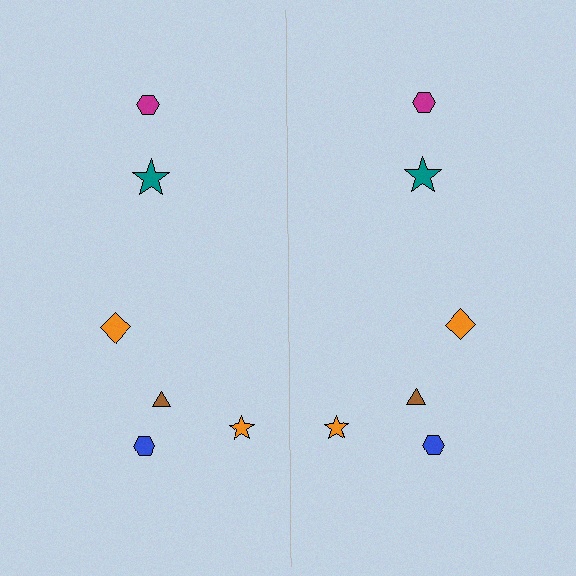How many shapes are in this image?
There are 12 shapes in this image.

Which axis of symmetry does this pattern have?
The pattern has a vertical axis of symmetry running through the center of the image.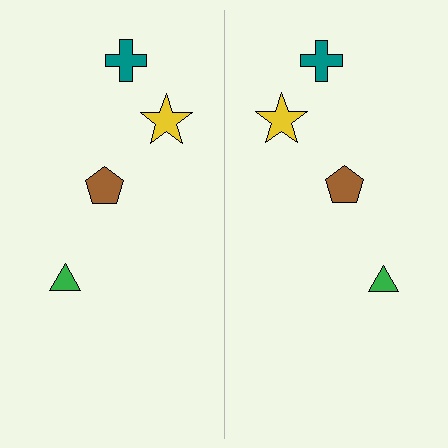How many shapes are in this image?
There are 8 shapes in this image.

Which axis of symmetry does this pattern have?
The pattern has a vertical axis of symmetry running through the center of the image.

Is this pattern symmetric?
Yes, this pattern has bilateral (reflection) symmetry.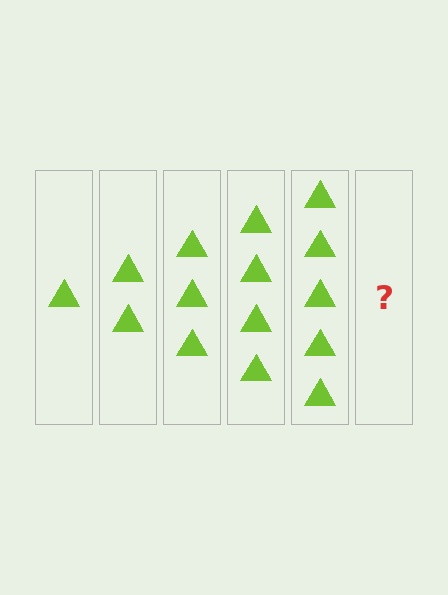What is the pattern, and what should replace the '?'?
The pattern is that each step adds one more triangle. The '?' should be 6 triangles.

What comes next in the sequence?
The next element should be 6 triangles.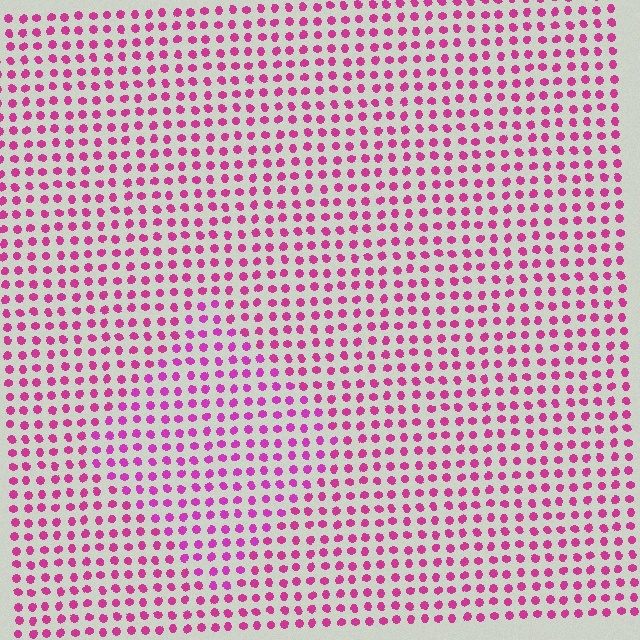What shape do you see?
I see a diamond.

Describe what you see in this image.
The image is filled with small magenta elements in a uniform arrangement. A diamond-shaped region is visible where the elements are tinted to a slightly different hue, forming a subtle color boundary.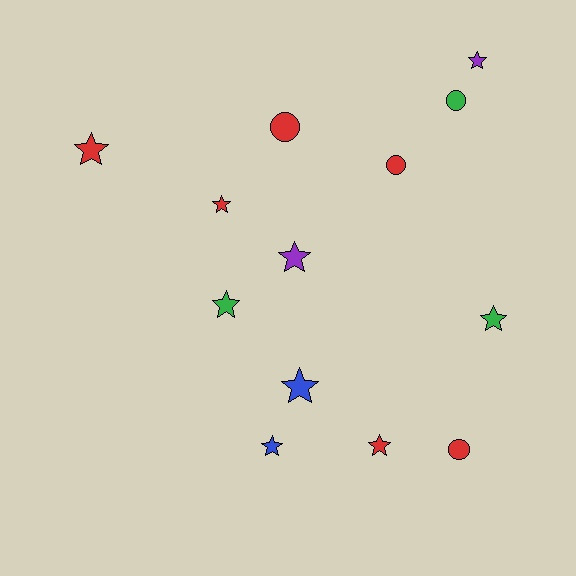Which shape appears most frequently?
Star, with 9 objects.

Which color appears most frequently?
Red, with 6 objects.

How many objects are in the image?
There are 13 objects.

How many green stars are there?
There are 2 green stars.